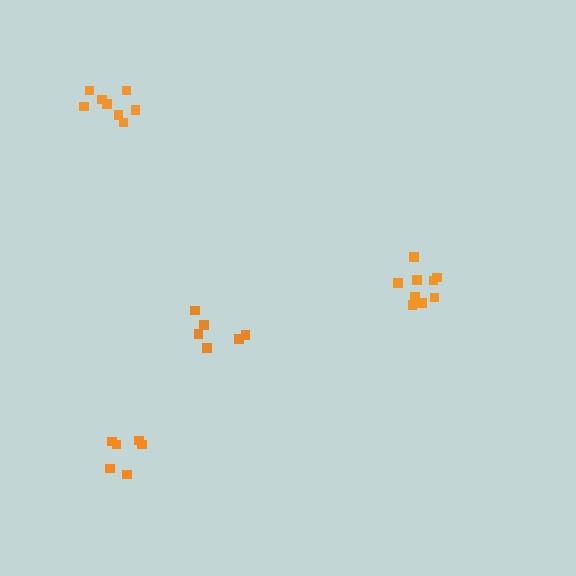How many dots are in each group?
Group 1: 6 dots, Group 2: 6 dots, Group 3: 9 dots, Group 4: 8 dots (29 total).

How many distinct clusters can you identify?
There are 4 distinct clusters.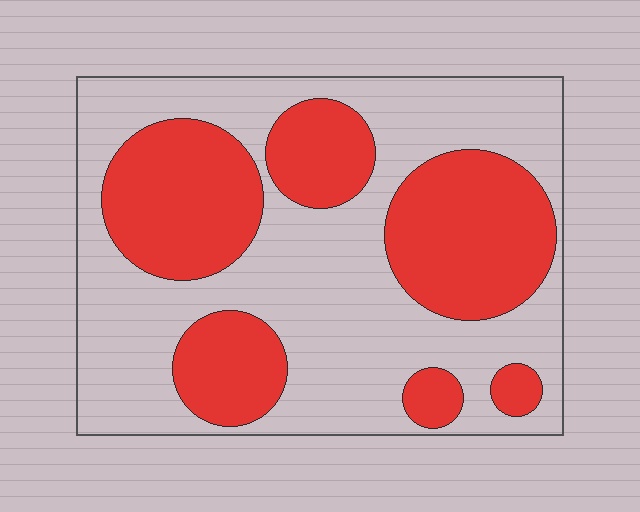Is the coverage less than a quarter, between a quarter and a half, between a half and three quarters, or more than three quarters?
Between a quarter and a half.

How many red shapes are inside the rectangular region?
6.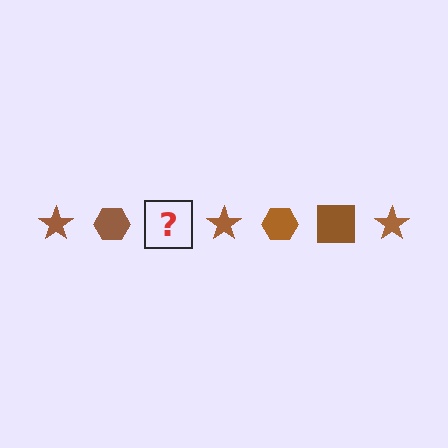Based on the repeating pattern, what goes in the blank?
The blank should be a brown square.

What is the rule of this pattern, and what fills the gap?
The rule is that the pattern cycles through star, hexagon, square shapes in brown. The gap should be filled with a brown square.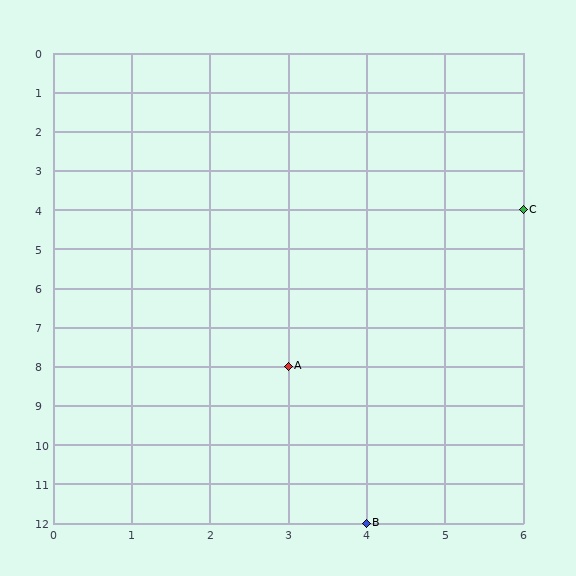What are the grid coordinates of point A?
Point A is at grid coordinates (3, 8).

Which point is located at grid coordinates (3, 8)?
Point A is at (3, 8).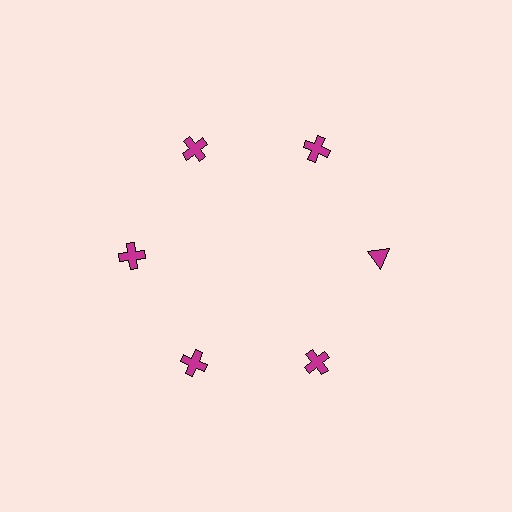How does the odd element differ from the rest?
It has a different shape: triangle instead of cross.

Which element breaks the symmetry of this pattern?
The magenta triangle at roughly the 3 o'clock position breaks the symmetry. All other shapes are magenta crosses.